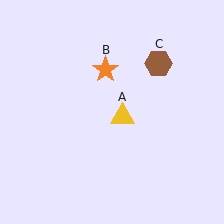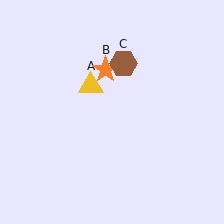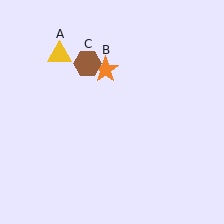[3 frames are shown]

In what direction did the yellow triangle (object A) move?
The yellow triangle (object A) moved up and to the left.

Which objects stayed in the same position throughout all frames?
Orange star (object B) remained stationary.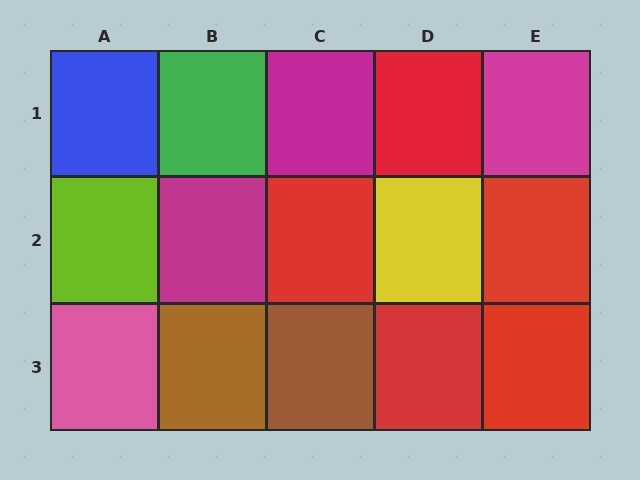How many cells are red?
5 cells are red.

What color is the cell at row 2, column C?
Red.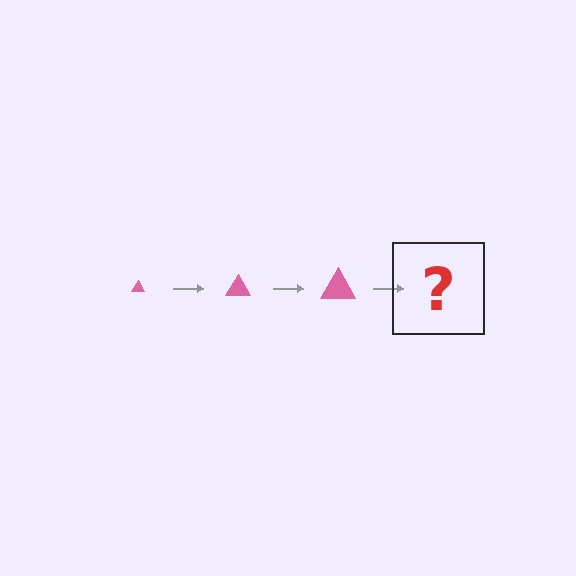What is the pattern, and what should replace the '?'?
The pattern is that the triangle gets progressively larger each step. The '?' should be a pink triangle, larger than the previous one.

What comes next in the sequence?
The next element should be a pink triangle, larger than the previous one.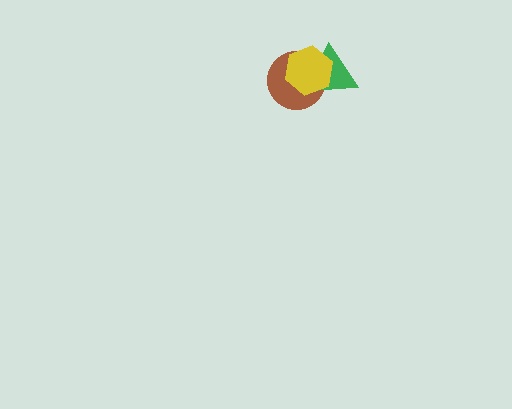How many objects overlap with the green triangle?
2 objects overlap with the green triangle.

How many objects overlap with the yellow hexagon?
2 objects overlap with the yellow hexagon.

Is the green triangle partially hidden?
Yes, it is partially covered by another shape.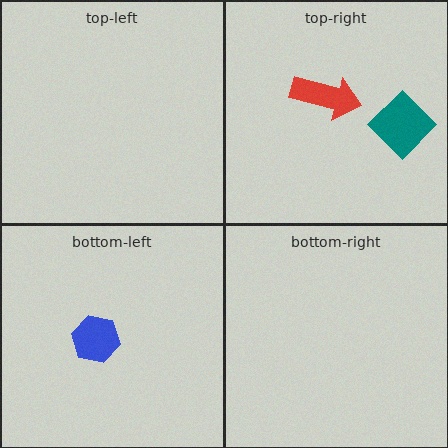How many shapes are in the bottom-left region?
1.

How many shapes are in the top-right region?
2.